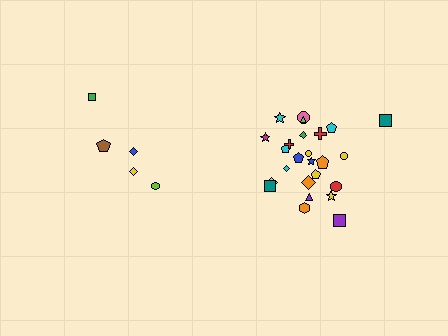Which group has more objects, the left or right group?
The right group.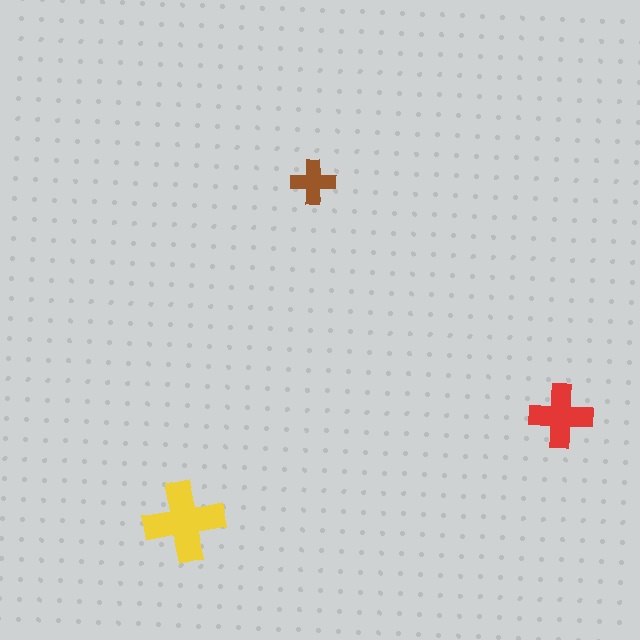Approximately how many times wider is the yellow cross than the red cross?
About 1.5 times wider.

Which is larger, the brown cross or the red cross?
The red one.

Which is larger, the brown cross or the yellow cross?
The yellow one.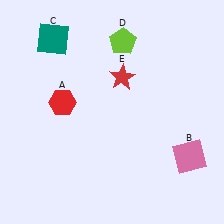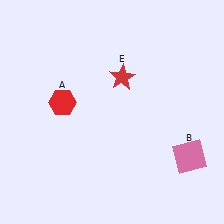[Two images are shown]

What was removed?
The teal square (C), the lime pentagon (D) were removed in Image 2.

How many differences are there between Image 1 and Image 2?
There are 2 differences between the two images.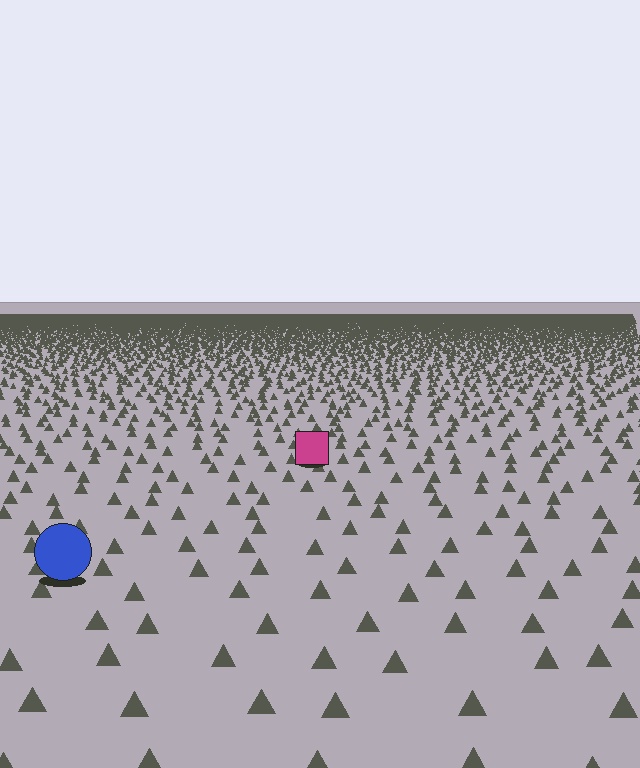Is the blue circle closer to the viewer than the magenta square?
Yes. The blue circle is closer — you can tell from the texture gradient: the ground texture is coarser near it.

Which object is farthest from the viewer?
The magenta square is farthest from the viewer. It appears smaller and the ground texture around it is denser.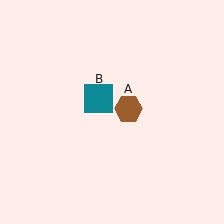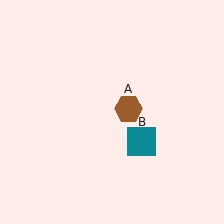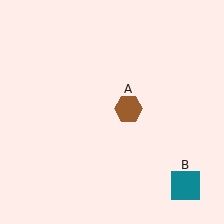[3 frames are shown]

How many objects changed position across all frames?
1 object changed position: teal square (object B).